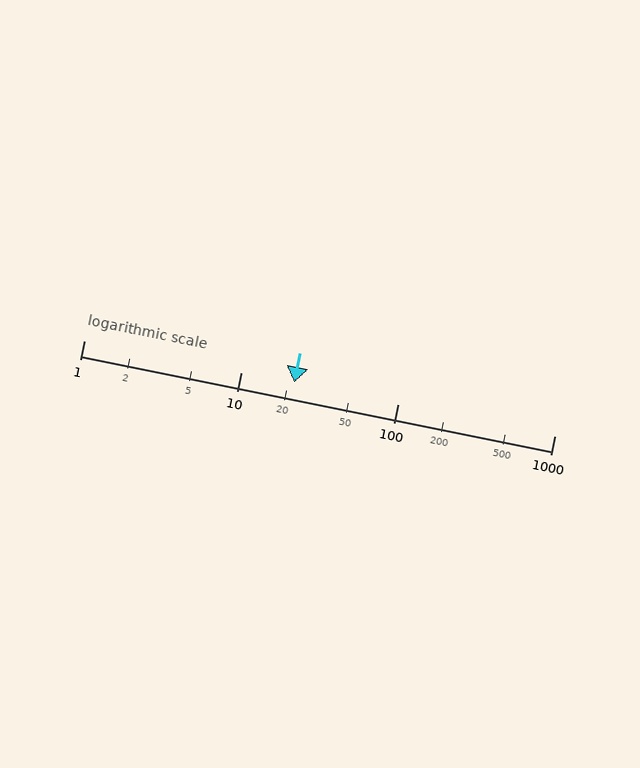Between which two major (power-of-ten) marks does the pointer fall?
The pointer is between 10 and 100.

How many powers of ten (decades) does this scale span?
The scale spans 3 decades, from 1 to 1000.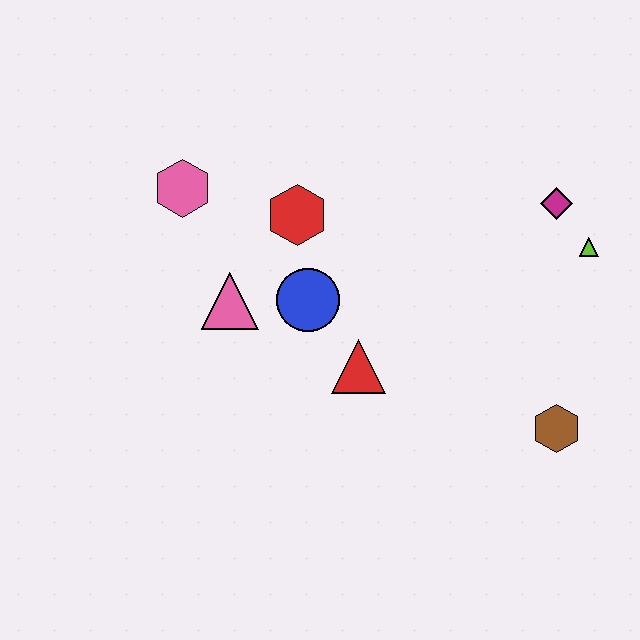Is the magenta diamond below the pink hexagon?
Yes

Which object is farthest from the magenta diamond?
The pink hexagon is farthest from the magenta diamond.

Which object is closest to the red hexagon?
The blue circle is closest to the red hexagon.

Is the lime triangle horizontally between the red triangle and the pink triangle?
No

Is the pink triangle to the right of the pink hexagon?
Yes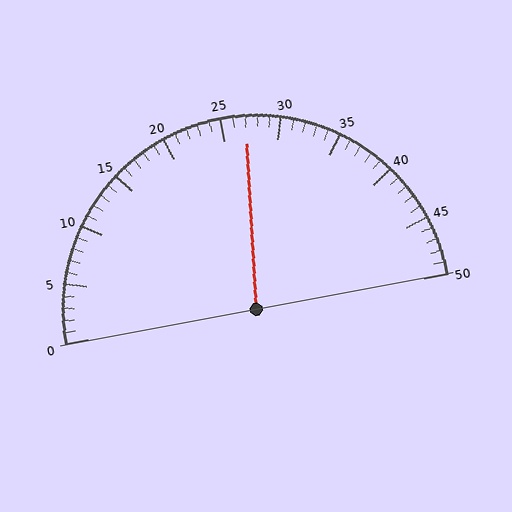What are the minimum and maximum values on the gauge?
The gauge ranges from 0 to 50.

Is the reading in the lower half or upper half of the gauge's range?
The reading is in the upper half of the range (0 to 50).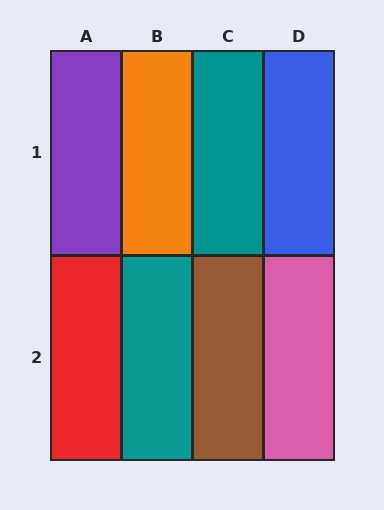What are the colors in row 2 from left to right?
Red, teal, brown, pink.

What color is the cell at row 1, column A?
Purple.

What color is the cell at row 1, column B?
Orange.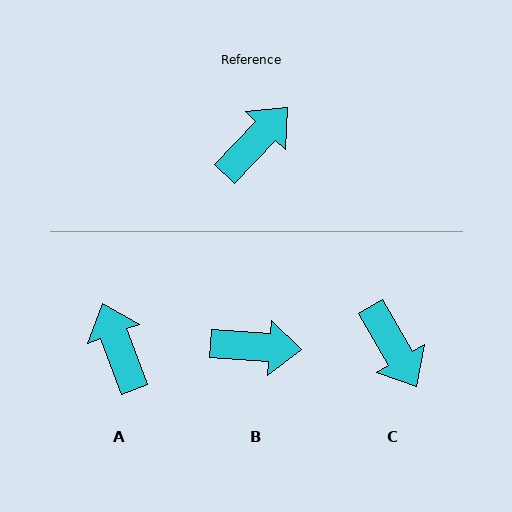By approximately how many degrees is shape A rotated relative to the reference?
Approximately 64 degrees counter-clockwise.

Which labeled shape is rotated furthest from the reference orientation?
C, about 106 degrees away.